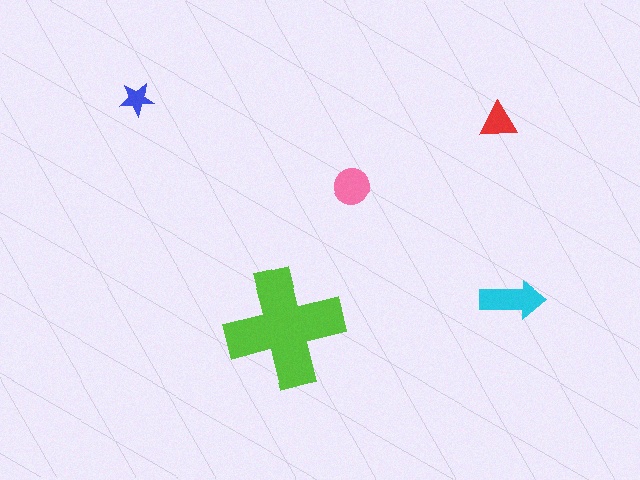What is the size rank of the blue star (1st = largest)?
5th.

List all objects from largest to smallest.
The lime cross, the cyan arrow, the pink circle, the red triangle, the blue star.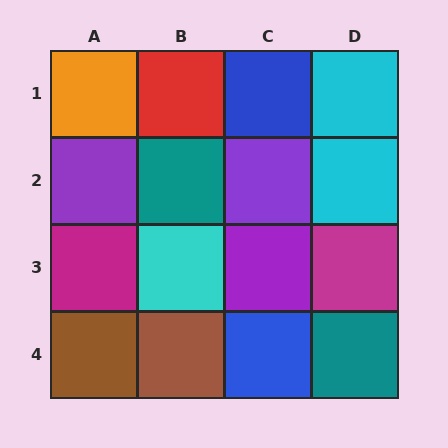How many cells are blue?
2 cells are blue.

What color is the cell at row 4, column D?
Teal.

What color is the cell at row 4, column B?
Brown.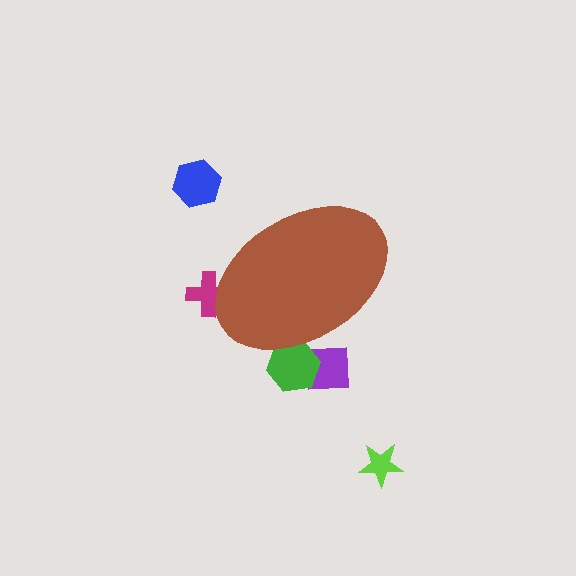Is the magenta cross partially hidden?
Yes, the magenta cross is partially hidden behind the brown ellipse.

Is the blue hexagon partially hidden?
No, the blue hexagon is fully visible.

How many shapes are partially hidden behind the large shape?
3 shapes are partially hidden.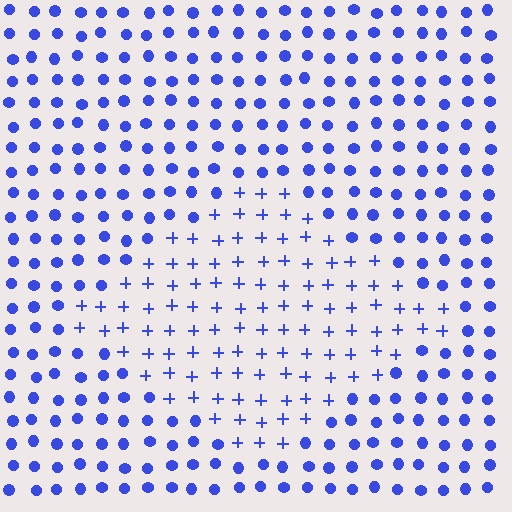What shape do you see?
I see a diamond.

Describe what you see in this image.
The image is filled with small blue elements arranged in a uniform grid. A diamond-shaped region contains plus signs, while the surrounding area contains circles. The boundary is defined purely by the change in element shape.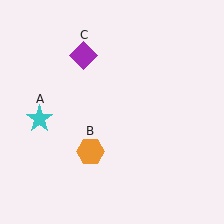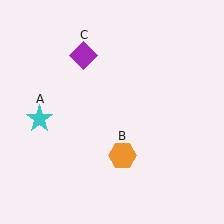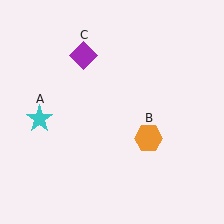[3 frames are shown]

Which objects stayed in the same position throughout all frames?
Cyan star (object A) and purple diamond (object C) remained stationary.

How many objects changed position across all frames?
1 object changed position: orange hexagon (object B).